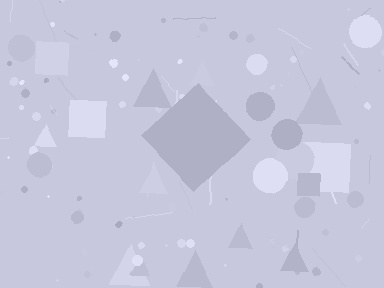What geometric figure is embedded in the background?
A diamond is embedded in the background.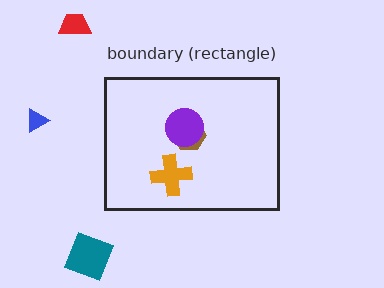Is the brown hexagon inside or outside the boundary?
Inside.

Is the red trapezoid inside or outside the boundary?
Outside.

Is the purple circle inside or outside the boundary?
Inside.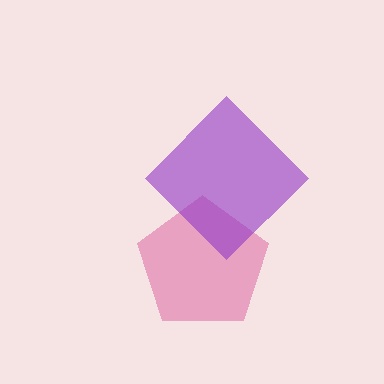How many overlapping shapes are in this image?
There are 2 overlapping shapes in the image.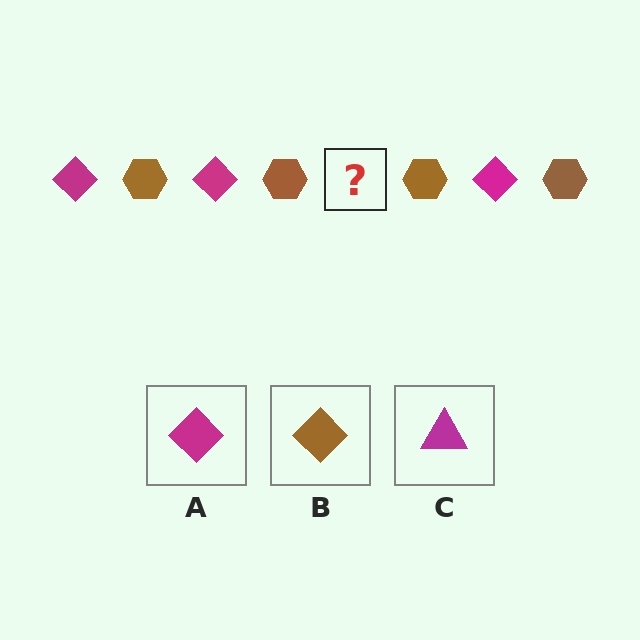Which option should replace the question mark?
Option A.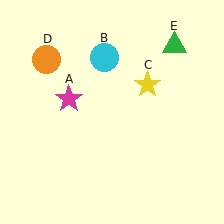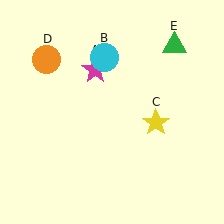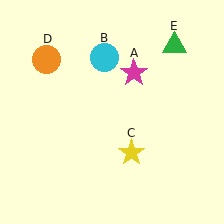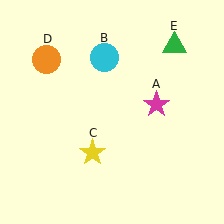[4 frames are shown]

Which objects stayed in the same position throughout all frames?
Cyan circle (object B) and orange circle (object D) and green triangle (object E) remained stationary.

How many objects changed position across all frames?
2 objects changed position: magenta star (object A), yellow star (object C).